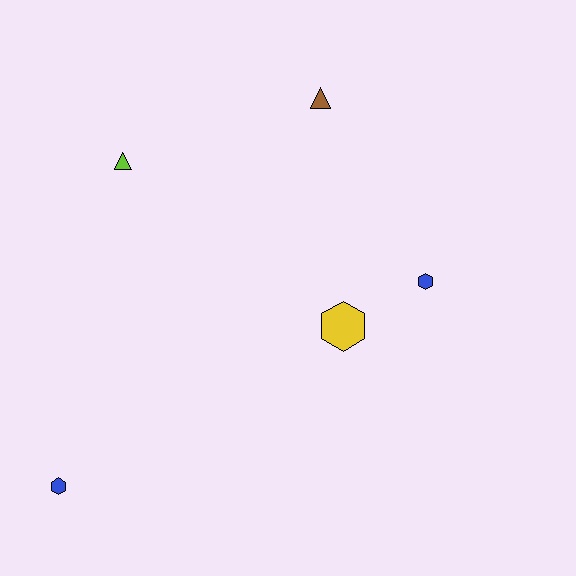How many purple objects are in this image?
There are no purple objects.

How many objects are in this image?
There are 5 objects.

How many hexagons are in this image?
There are 3 hexagons.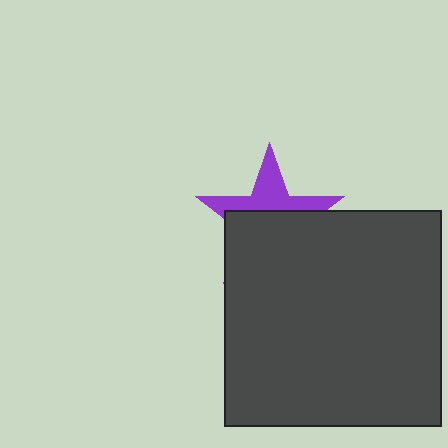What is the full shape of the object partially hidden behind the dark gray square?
The partially hidden object is a purple star.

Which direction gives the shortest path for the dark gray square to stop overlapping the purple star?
Moving down gives the shortest separation.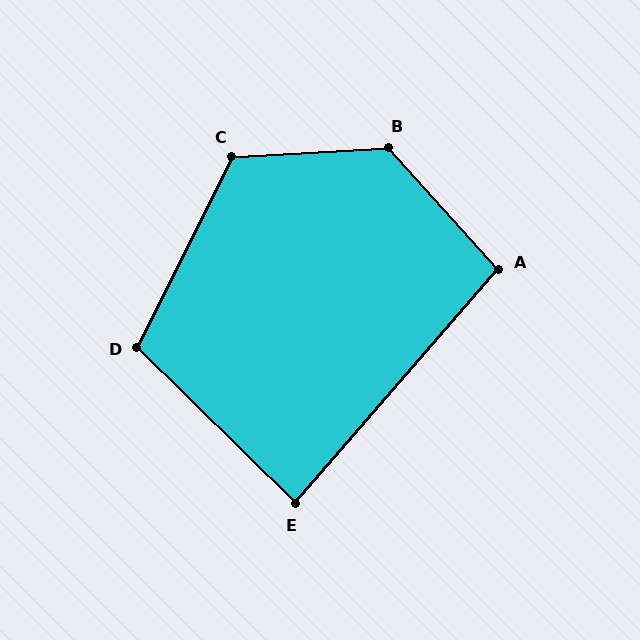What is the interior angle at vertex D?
Approximately 108 degrees (obtuse).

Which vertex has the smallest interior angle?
E, at approximately 86 degrees.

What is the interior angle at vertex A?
Approximately 97 degrees (obtuse).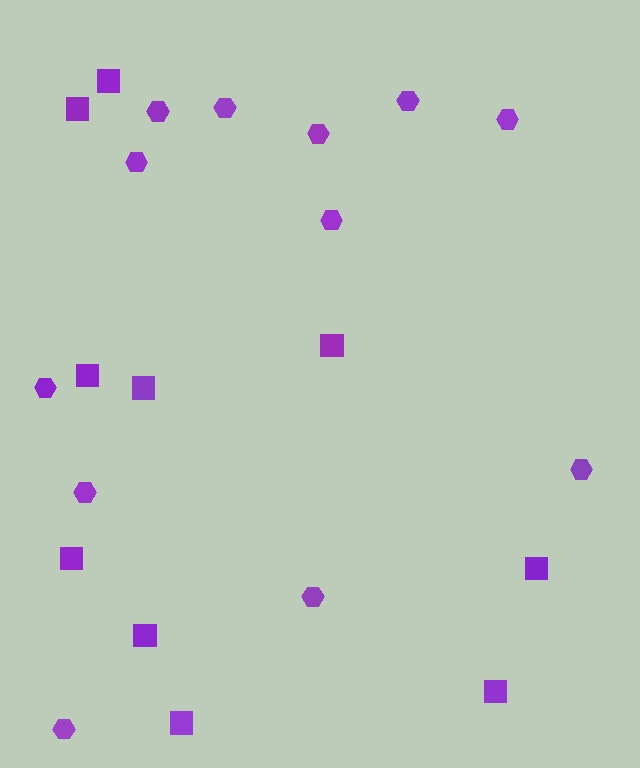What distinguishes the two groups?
There are 2 groups: one group of hexagons (12) and one group of squares (10).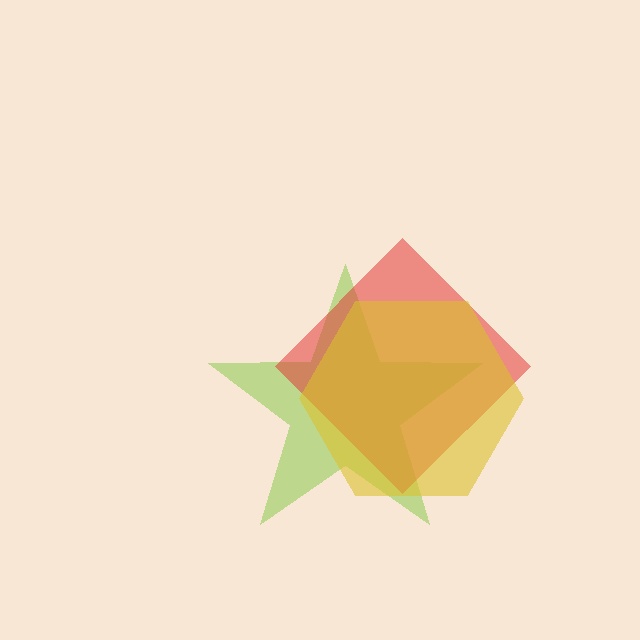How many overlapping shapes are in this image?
There are 3 overlapping shapes in the image.